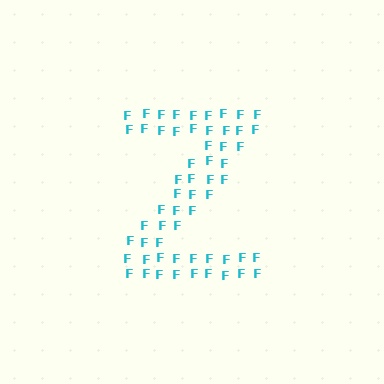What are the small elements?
The small elements are letter F's.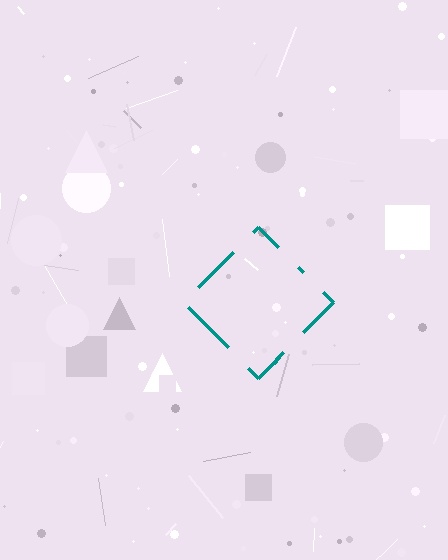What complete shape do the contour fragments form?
The contour fragments form a diamond.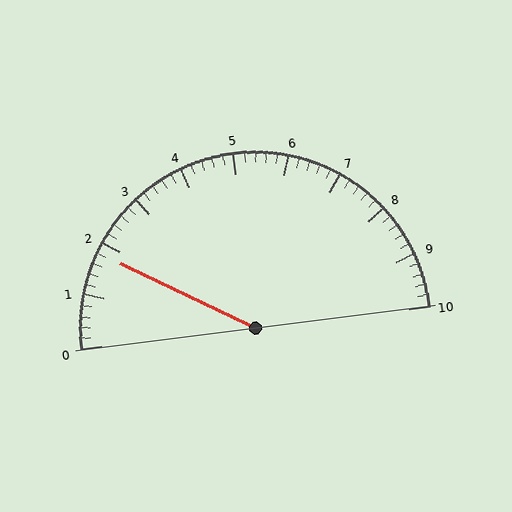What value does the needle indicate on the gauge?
The needle indicates approximately 1.8.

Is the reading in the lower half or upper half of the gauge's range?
The reading is in the lower half of the range (0 to 10).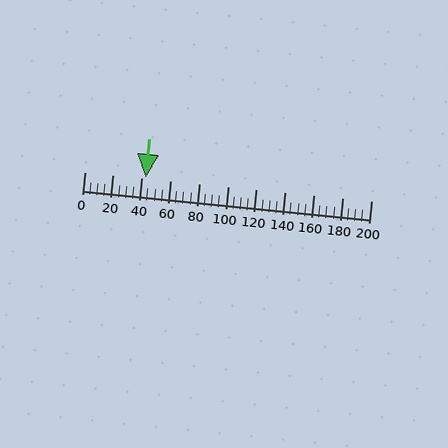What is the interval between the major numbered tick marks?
The major tick marks are spaced 20 units apart.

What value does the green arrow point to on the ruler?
The green arrow points to approximately 42.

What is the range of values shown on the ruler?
The ruler shows values from 0 to 200.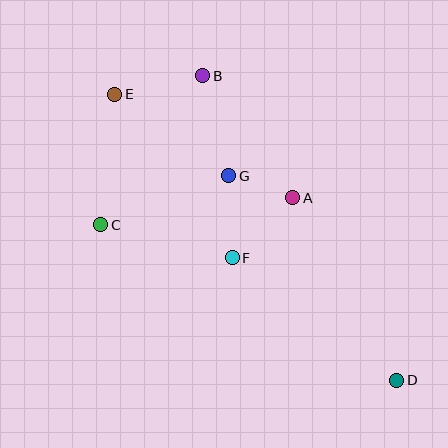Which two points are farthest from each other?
Points D and E are farthest from each other.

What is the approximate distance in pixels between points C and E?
The distance between C and E is approximately 131 pixels.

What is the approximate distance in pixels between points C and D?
The distance between C and D is approximately 334 pixels.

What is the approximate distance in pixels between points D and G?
The distance between D and G is approximately 264 pixels.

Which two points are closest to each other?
Points A and G are closest to each other.